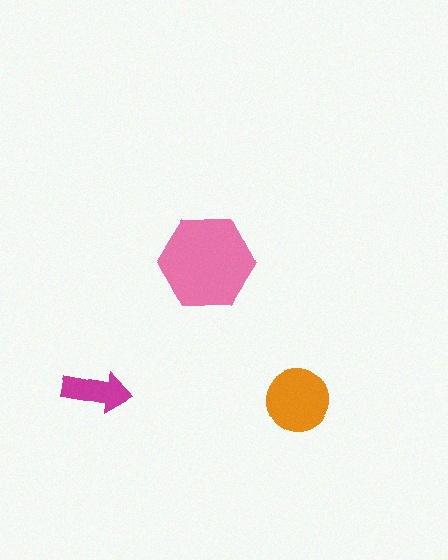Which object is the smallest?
The magenta arrow.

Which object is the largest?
The pink hexagon.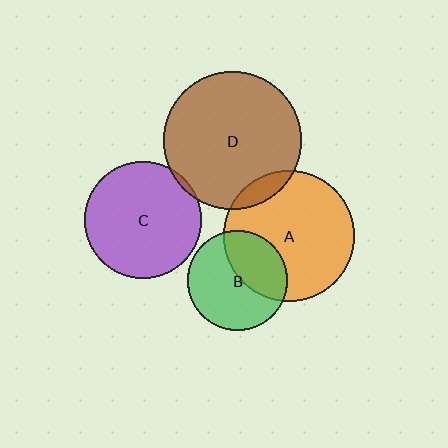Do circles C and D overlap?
Yes.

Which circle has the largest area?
Circle D (brown).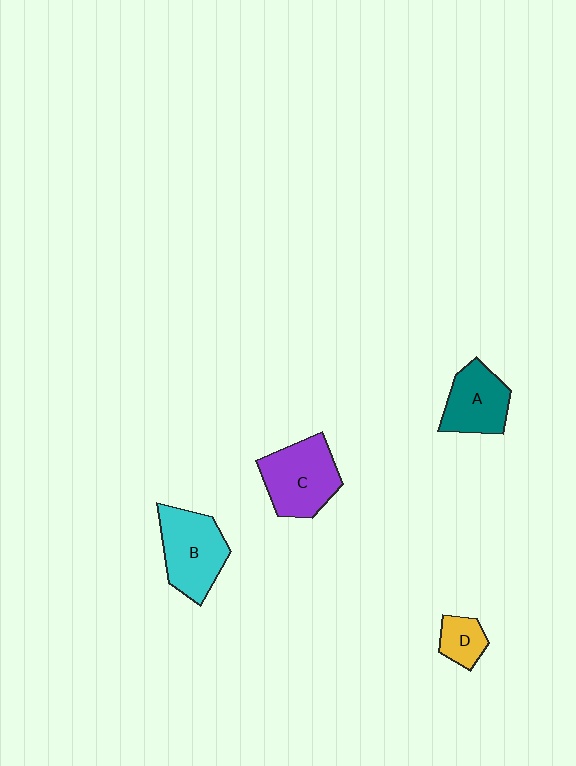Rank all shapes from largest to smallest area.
From largest to smallest: C (purple), B (cyan), A (teal), D (yellow).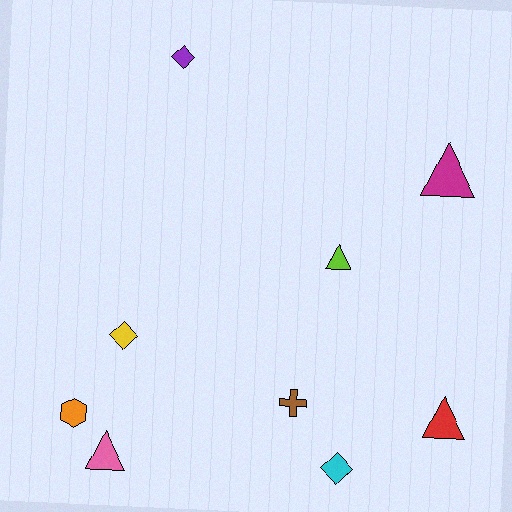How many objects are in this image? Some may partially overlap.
There are 9 objects.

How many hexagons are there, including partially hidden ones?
There is 1 hexagon.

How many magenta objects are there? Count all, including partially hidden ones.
There is 1 magenta object.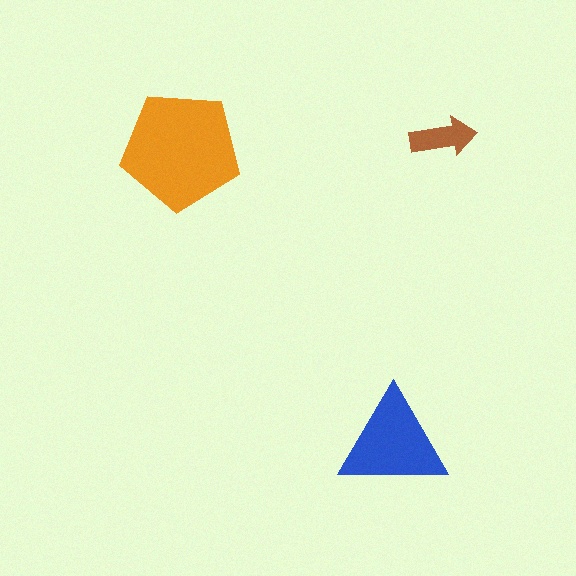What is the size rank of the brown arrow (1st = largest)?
3rd.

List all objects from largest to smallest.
The orange pentagon, the blue triangle, the brown arrow.